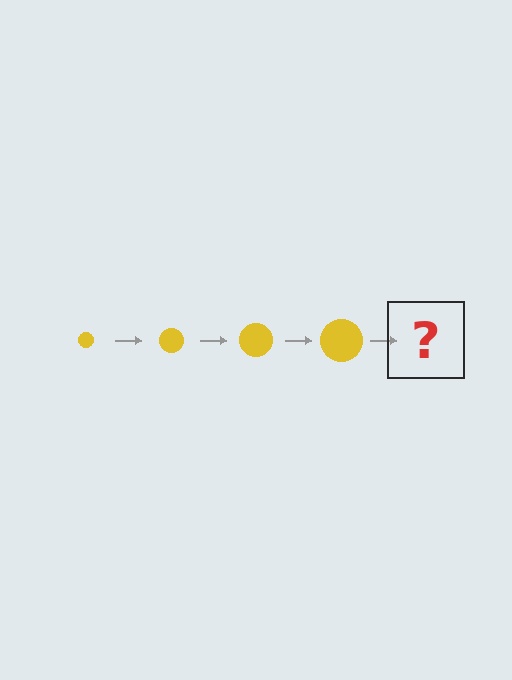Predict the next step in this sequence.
The next step is a yellow circle, larger than the previous one.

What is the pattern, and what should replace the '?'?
The pattern is that the circle gets progressively larger each step. The '?' should be a yellow circle, larger than the previous one.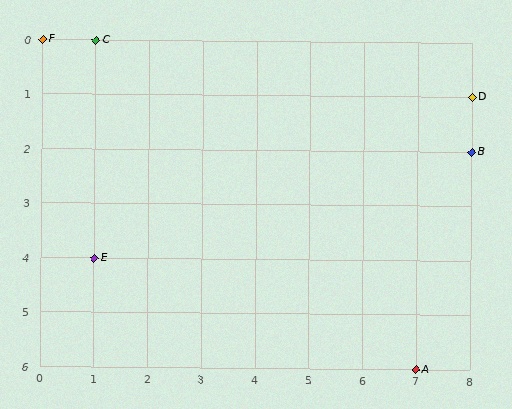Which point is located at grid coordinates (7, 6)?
Point A is at (7, 6).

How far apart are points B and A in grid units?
Points B and A are 1 column and 4 rows apart (about 4.1 grid units diagonally).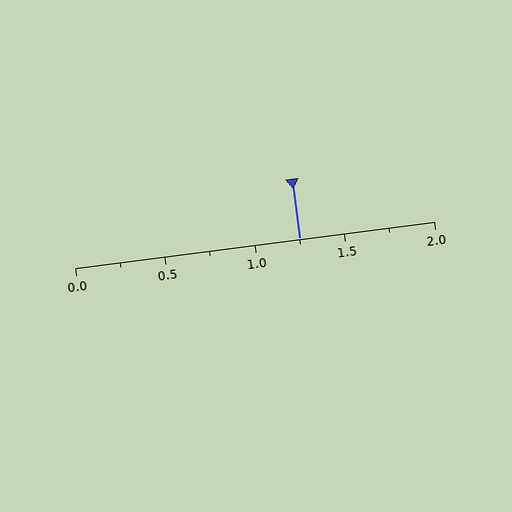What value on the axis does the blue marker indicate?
The marker indicates approximately 1.25.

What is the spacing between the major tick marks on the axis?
The major ticks are spaced 0.5 apart.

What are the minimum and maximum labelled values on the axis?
The axis runs from 0.0 to 2.0.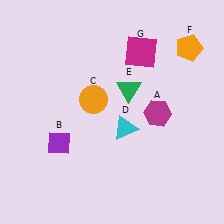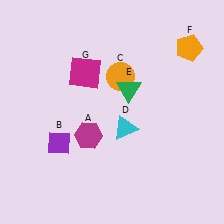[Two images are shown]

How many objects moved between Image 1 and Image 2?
3 objects moved between the two images.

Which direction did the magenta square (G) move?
The magenta square (G) moved left.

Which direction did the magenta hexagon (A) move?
The magenta hexagon (A) moved left.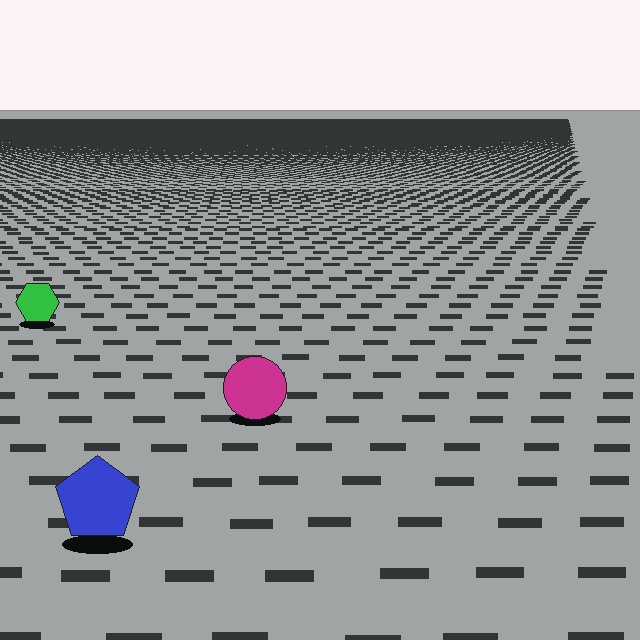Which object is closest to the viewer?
The blue pentagon is closest. The texture marks near it are larger and more spread out.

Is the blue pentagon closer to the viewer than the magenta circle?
Yes. The blue pentagon is closer — you can tell from the texture gradient: the ground texture is coarser near it.